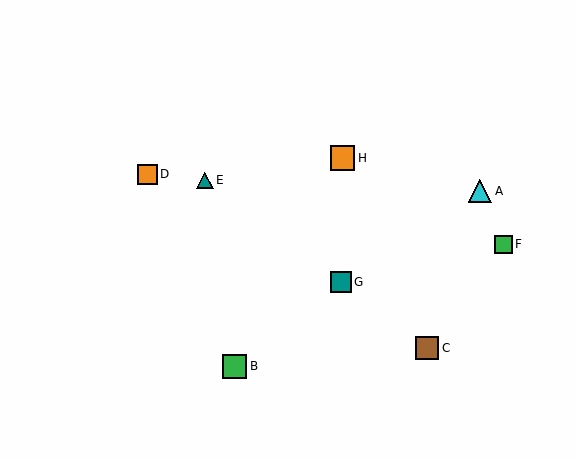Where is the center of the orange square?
The center of the orange square is at (343, 158).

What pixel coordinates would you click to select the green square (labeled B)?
Click at (234, 366) to select the green square B.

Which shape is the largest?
The orange square (labeled H) is the largest.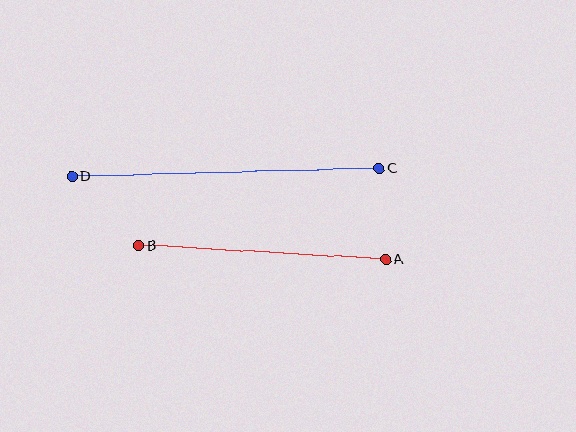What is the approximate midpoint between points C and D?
The midpoint is at approximately (225, 172) pixels.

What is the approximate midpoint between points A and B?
The midpoint is at approximately (262, 252) pixels.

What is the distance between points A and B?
The distance is approximately 247 pixels.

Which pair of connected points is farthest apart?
Points C and D are farthest apart.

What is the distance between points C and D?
The distance is approximately 307 pixels.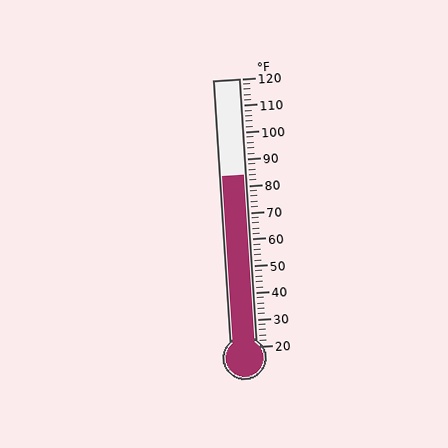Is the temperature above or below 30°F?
The temperature is above 30°F.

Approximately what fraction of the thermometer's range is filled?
The thermometer is filled to approximately 65% of its range.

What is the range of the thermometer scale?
The thermometer scale ranges from 20°F to 120°F.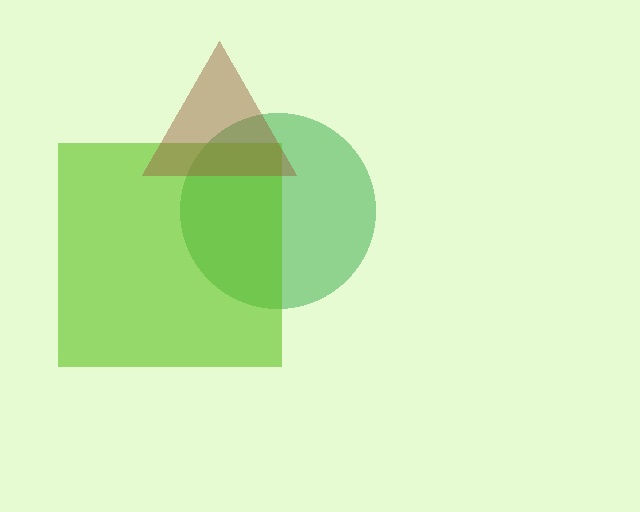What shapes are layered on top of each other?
The layered shapes are: a green circle, a lime square, a brown triangle.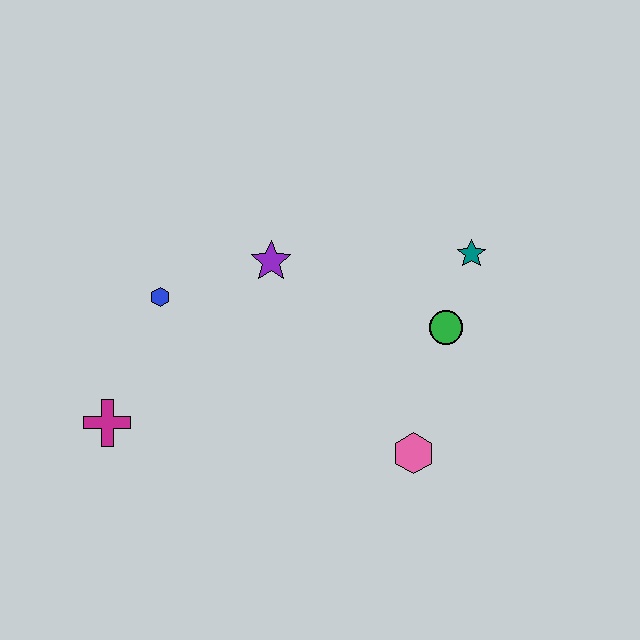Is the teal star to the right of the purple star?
Yes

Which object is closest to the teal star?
The green circle is closest to the teal star.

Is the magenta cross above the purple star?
No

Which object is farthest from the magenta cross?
The teal star is farthest from the magenta cross.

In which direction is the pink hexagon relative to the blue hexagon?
The pink hexagon is to the right of the blue hexagon.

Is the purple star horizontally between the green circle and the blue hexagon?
Yes